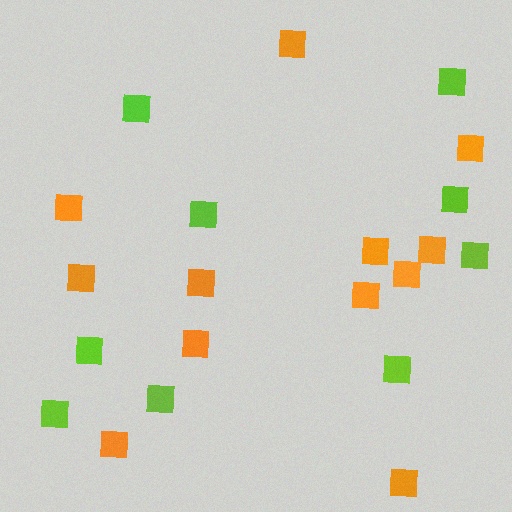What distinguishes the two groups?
There are 2 groups: one group of lime squares (9) and one group of orange squares (12).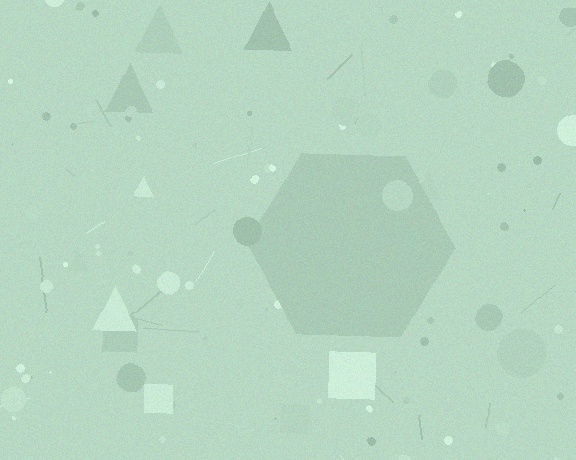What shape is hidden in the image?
A hexagon is hidden in the image.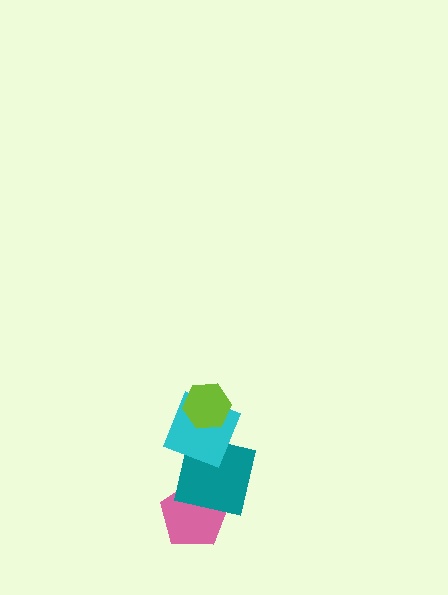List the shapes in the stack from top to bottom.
From top to bottom: the lime hexagon, the cyan square, the teal square, the pink pentagon.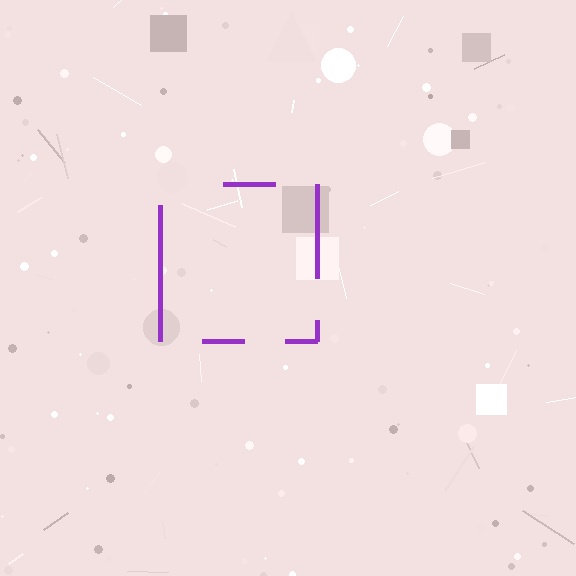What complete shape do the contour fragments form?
The contour fragments form a square.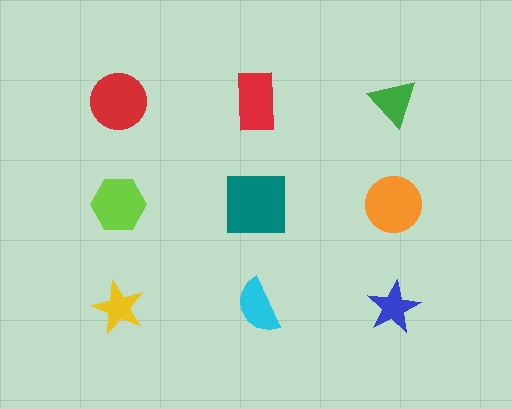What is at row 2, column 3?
An orange circle.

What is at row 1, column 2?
A red rectangle.